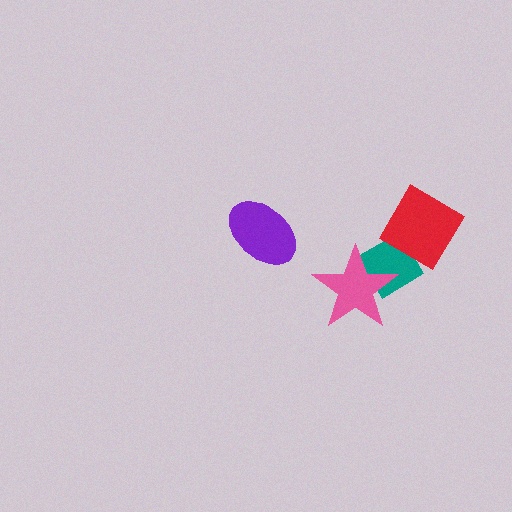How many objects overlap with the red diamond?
1 object overlaps with the red diamond.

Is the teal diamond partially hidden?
Yes, it is partially covered by another shape.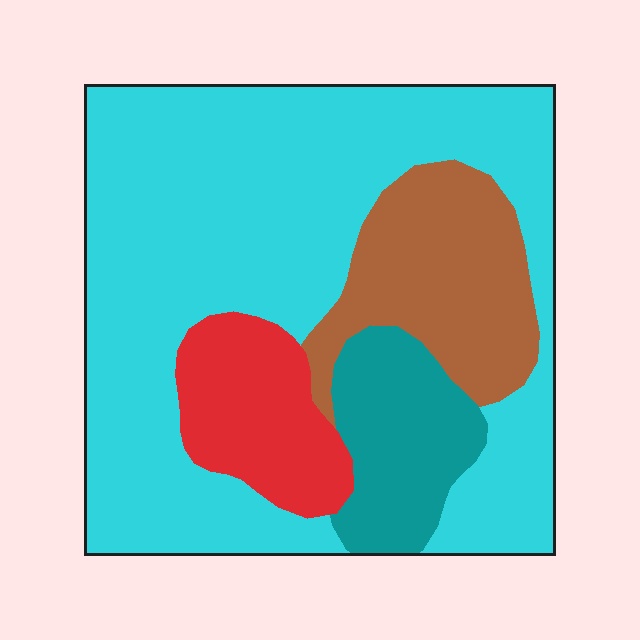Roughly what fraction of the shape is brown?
Brown takes up about one sixth (1/6) of the shape.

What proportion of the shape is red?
Red covers around 10% of the shape.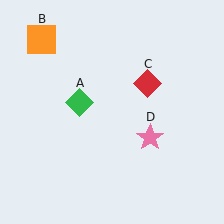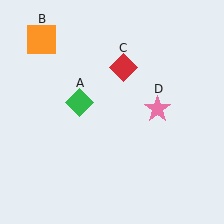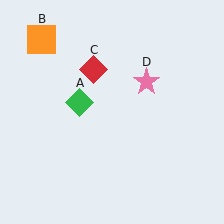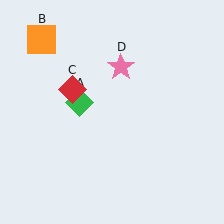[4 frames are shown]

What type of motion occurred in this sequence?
The red diamond (object C), pink star (object D) rotated counterclockwise around the center of the scene.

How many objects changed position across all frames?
2 objects changed position: red diamond (object C), pink star (object D).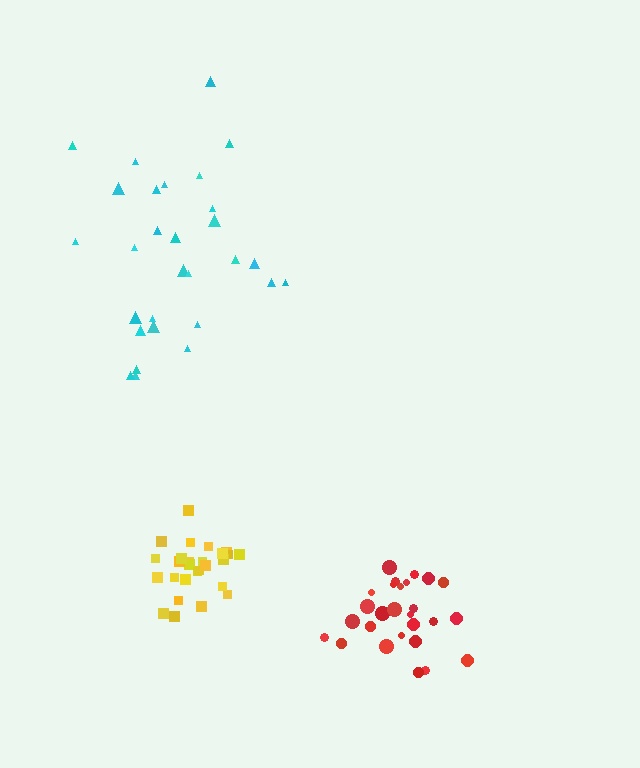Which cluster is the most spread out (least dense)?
Cyan.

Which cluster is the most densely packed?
Yellow.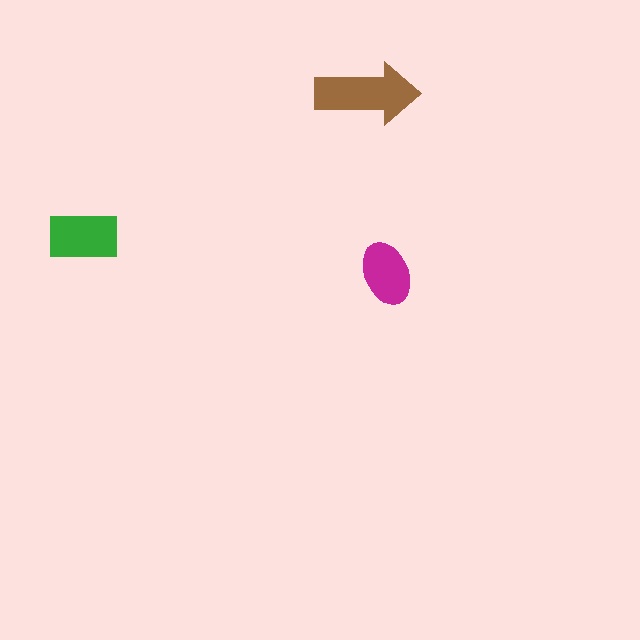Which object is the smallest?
The magenta ellipse.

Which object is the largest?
The brown arrow.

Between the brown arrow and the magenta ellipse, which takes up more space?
The brown arrow.